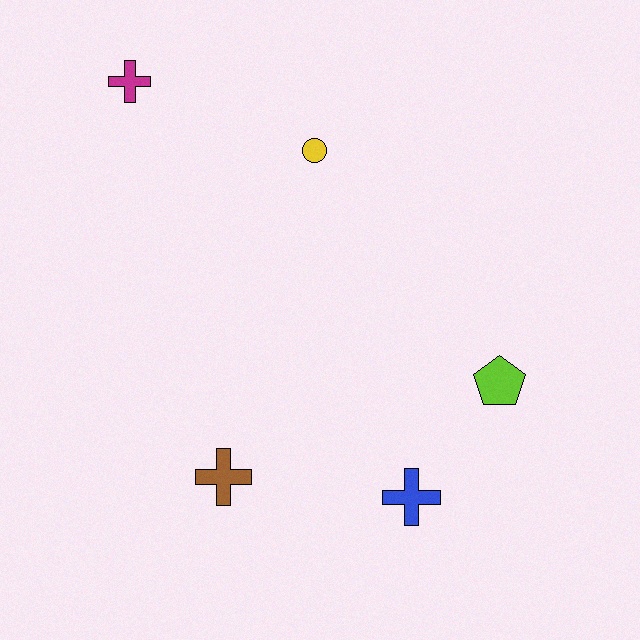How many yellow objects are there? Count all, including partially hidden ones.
There is 1 yellow object.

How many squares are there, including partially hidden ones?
There are no squares.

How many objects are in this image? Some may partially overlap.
There are 5 objects.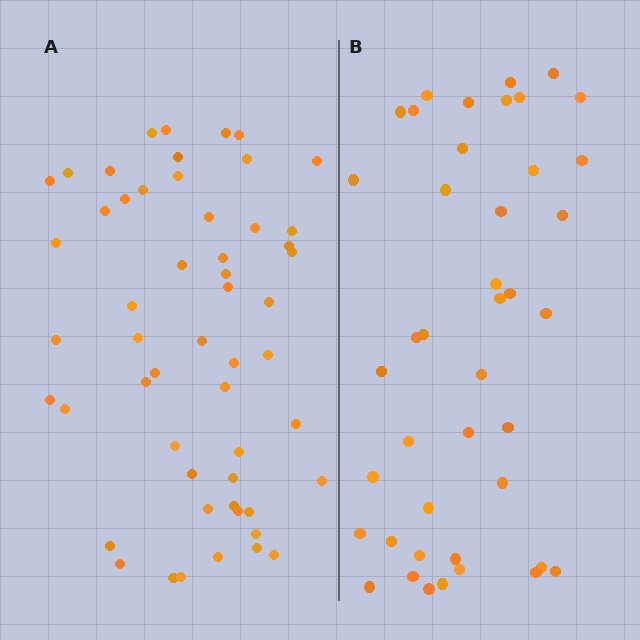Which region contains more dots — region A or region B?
Region A (the left region) has more dots.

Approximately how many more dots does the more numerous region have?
Region A has roughly 12 or so more dots than region B.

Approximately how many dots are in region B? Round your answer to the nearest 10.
About 40 dots. (The exact count is 42, which rounds to 40.)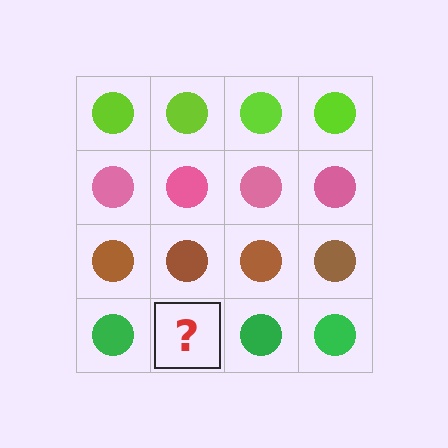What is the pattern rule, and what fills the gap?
The rule is that each row has a consistent color. The gap should be filled with a green circle.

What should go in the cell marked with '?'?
The missing cell should contain a green circle.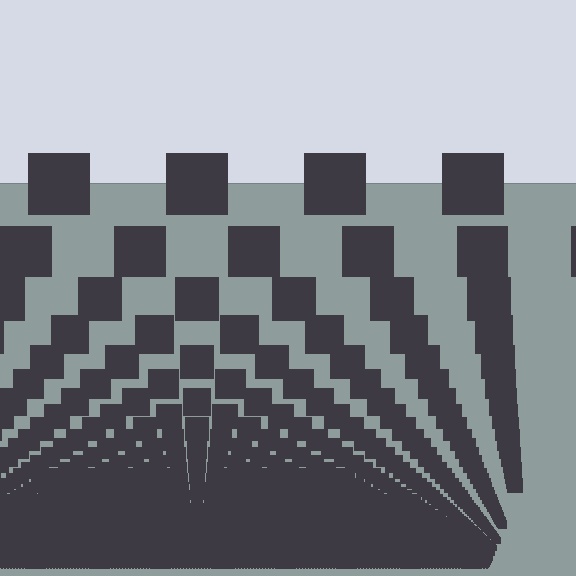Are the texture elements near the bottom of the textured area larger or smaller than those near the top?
Smaller. The gradient is inverted — elements near the bottom are smaller and denser.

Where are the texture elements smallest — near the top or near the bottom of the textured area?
Near the bottom.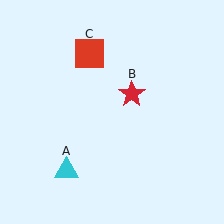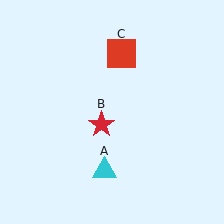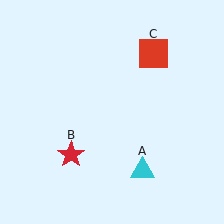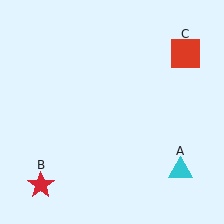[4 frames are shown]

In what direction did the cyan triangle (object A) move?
The cyan triangle (object A) moved right.